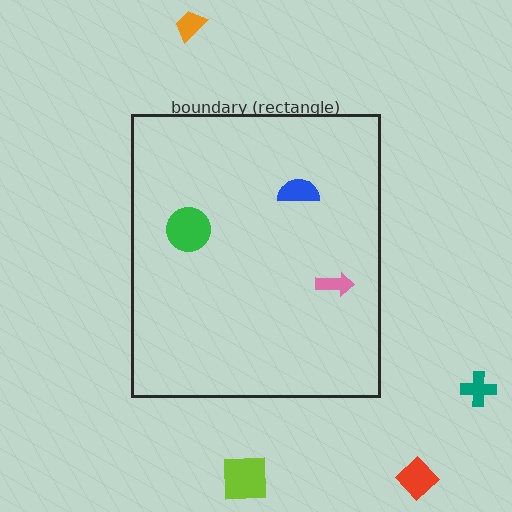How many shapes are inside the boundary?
3 inside, 4 outside.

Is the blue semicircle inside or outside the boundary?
Inside.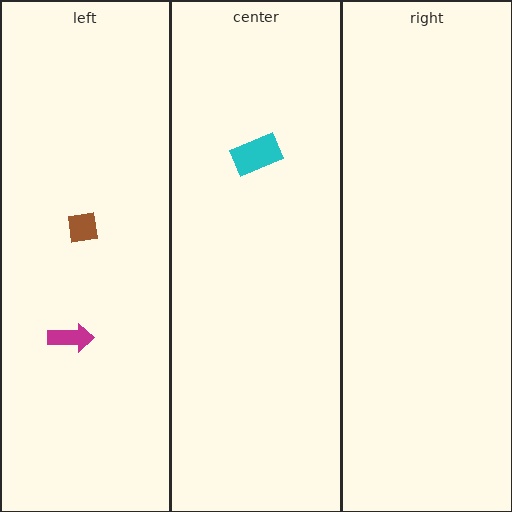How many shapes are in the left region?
2.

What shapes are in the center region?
The cyan rectangle.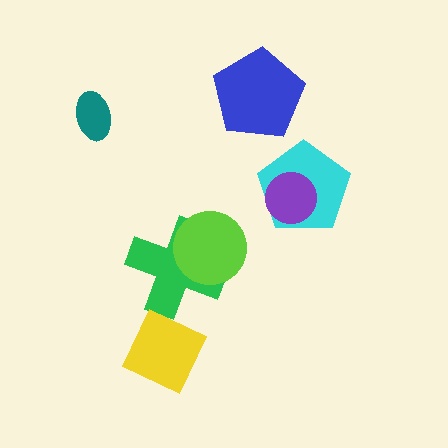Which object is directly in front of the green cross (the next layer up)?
The yellow diamond is directly in front of the green cross.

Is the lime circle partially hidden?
No, no other shape covers it.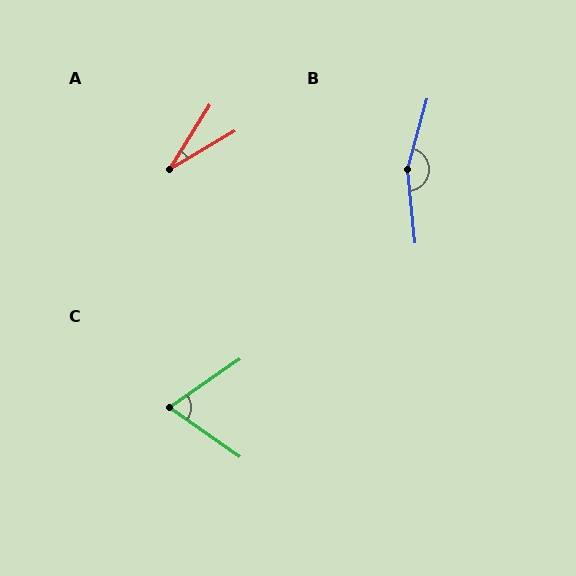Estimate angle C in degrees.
Approximately 70 degrees.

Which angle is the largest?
B, at approximately 159 degrees.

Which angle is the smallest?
A, at approximately 27 degrees.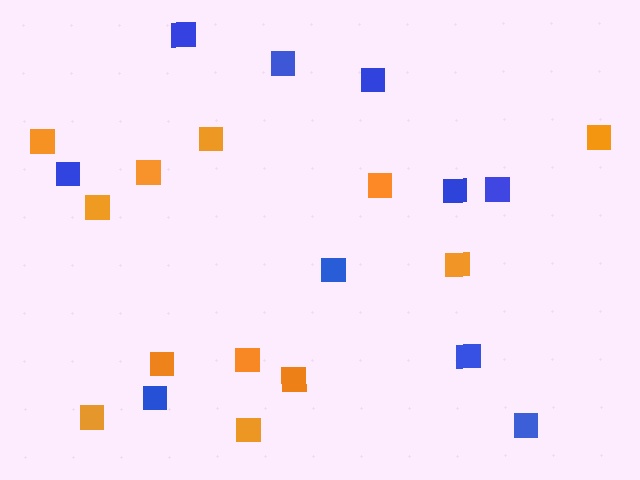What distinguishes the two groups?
There are 2 groups: one group of blue squares (10) and one group of orange squares (12).